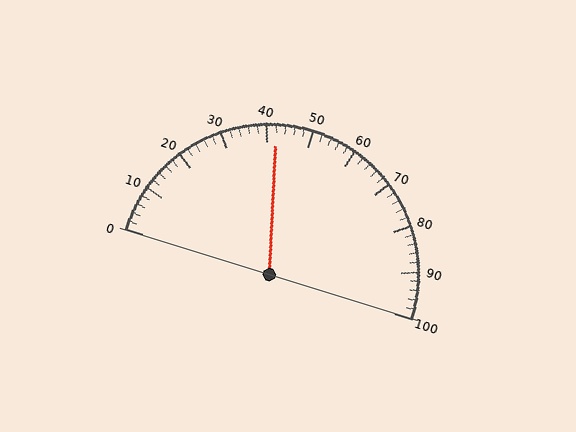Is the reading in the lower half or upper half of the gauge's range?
The reading is in the lower half of the range (0 to 100).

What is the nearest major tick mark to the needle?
The nearest major tick mark is 40.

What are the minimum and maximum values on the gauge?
The gauge ranges from 0 to 100.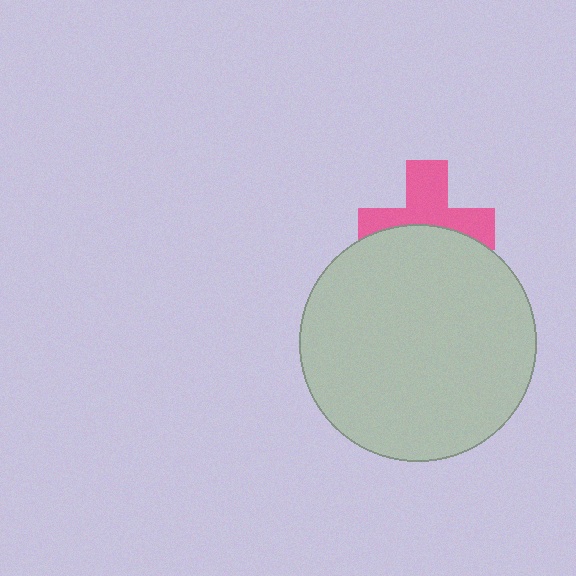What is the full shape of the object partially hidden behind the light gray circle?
The partially hidden object is a pink cross.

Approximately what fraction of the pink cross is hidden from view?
Roughly 46% of the pink cross is hidden behind the light gray circle.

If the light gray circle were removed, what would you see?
You would see the complete pink cross.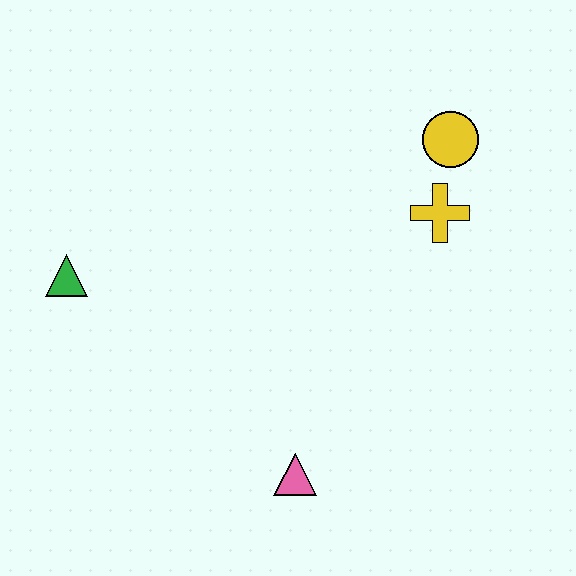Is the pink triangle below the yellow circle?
Yes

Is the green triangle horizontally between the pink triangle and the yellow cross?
No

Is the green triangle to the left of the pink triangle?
Yes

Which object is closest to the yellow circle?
The yellow cross is closest to the yellow circle.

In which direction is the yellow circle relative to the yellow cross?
The yellow circle is above the yellow cross.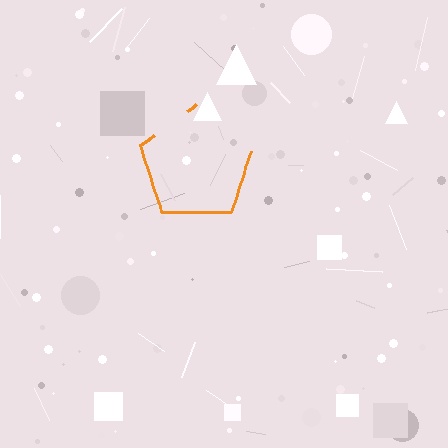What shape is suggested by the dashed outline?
The dashed outline suggests a pentagon.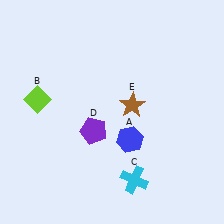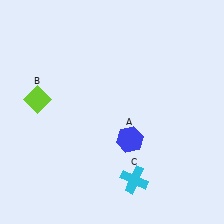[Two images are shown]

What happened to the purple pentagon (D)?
The purple pentagon (D) was removed in Image 2. It was in the bottom-left area of Image 1.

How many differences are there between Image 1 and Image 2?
There are 2 differences between the two images.